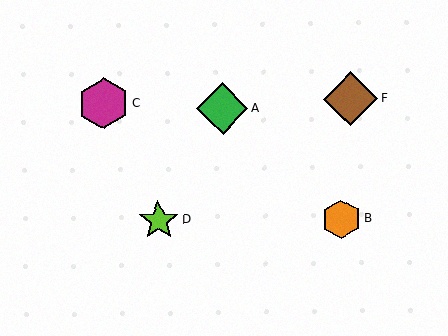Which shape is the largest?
The brown diamond (labeled F) is the largest.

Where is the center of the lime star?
The center of the lime star is at (159, 220).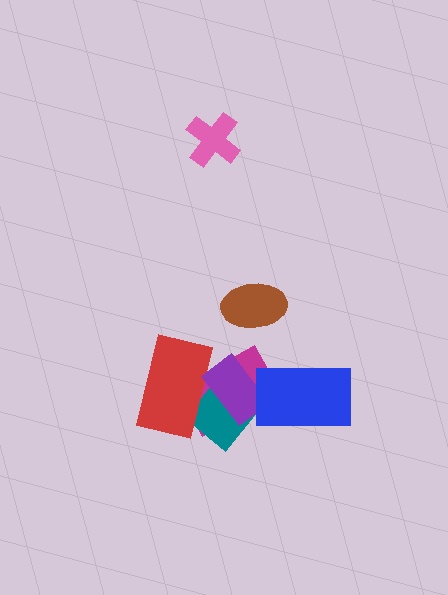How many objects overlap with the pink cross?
0 objects overlap with the pink cross.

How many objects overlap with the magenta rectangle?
4 objects overlap with the magenta rectangle.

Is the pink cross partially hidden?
No, no other shape covers it.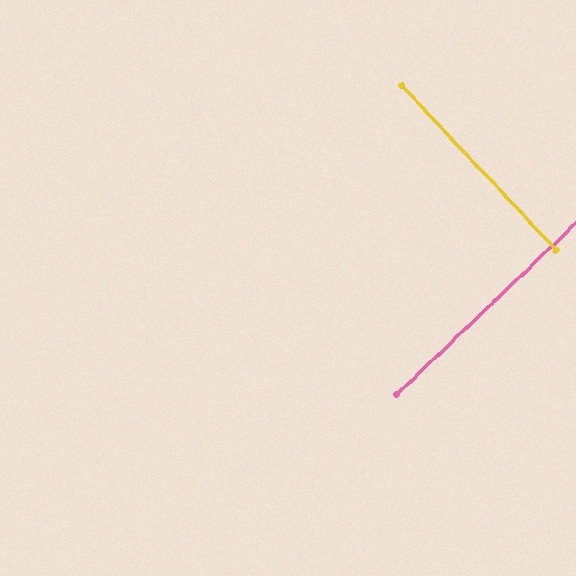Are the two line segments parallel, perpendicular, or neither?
Perpendicular — they meet at approximately 89°.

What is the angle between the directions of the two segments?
Approximately 89 degrees.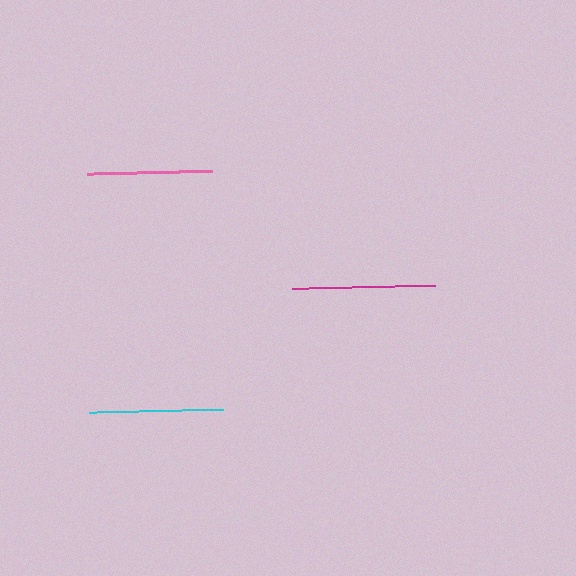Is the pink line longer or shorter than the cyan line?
The cyan line is longer than the pink line.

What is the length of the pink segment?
The pink segment is approximately 125 pixels long.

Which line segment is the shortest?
The pink line is the shortest at approximately 125 pixels.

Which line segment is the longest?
The magenta line is the longest at approximately 143 pixels.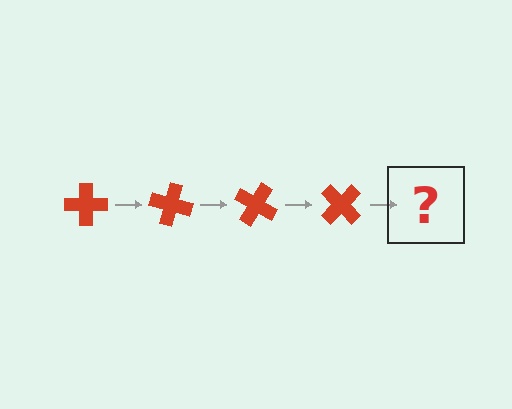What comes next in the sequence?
The next element should be a red cross rotated 60 degrees.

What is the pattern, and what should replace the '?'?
The pattern is that the cross rotates 15 degrees each step. The '?' should be a red cross rotated 60 degrees.